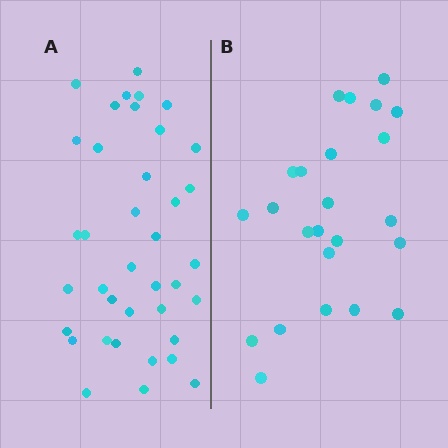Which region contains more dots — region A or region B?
Region A (the left region) has more dots.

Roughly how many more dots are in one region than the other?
Region A has approximately 15 more dots than region B.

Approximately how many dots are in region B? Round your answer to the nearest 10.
About 20 dots. (The exact count is 24, which rounds to 20.)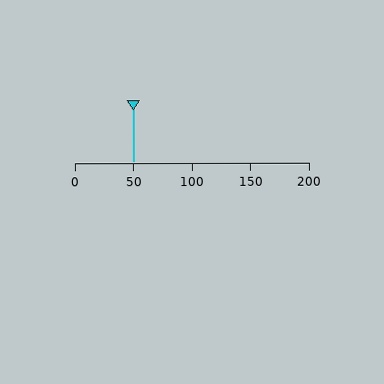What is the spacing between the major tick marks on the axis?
The major ticks are spaced 50 apart.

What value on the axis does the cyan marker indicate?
The marker indicates approximately 50.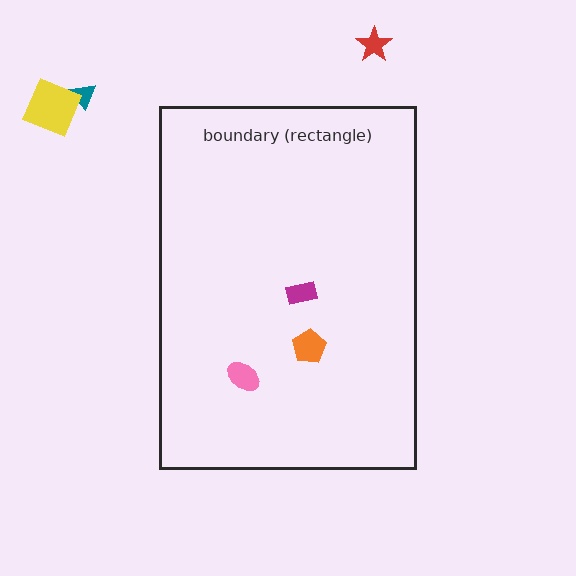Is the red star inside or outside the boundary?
Outside.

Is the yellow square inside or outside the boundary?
Outside.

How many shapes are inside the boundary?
3 inside, 3 outside.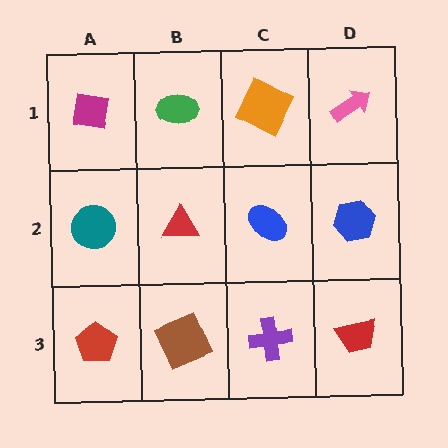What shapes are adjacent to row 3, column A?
A teal circle (row 2, column A), a brown square (row 3, column B).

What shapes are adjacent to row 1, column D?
A blue hexagon (row 2, column D), an orange square (row 1, column C).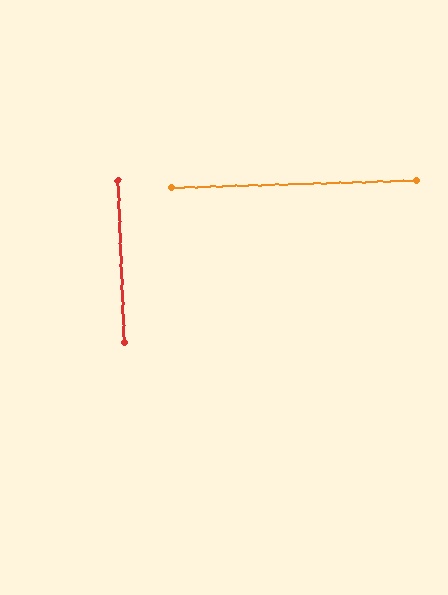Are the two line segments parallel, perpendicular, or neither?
Perpendicular — they meet at approximately 90°.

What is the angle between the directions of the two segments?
Approximately 90 degrees.